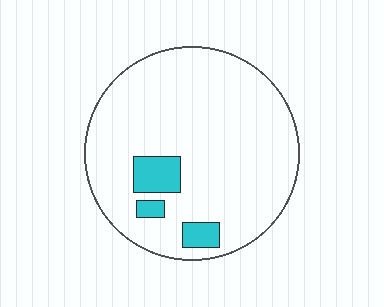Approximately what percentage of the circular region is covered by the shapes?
Approximately 10%.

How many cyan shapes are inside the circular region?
3.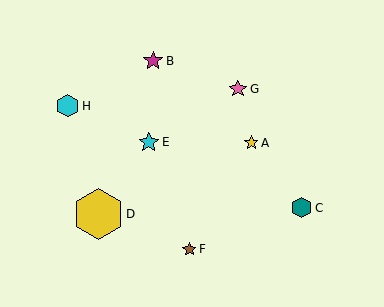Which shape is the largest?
The yellow hexagon (labeled D) is the largest.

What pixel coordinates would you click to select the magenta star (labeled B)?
Click at (153, 61) to select the magenta star B.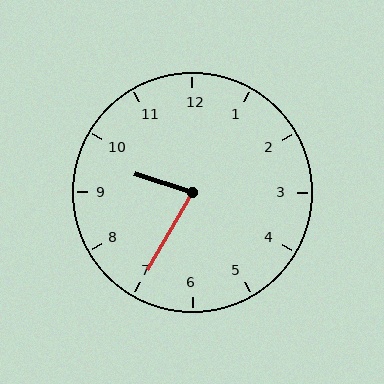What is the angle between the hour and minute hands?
Approximately 78 degrees.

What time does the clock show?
9:35.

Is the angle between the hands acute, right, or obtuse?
It is acute.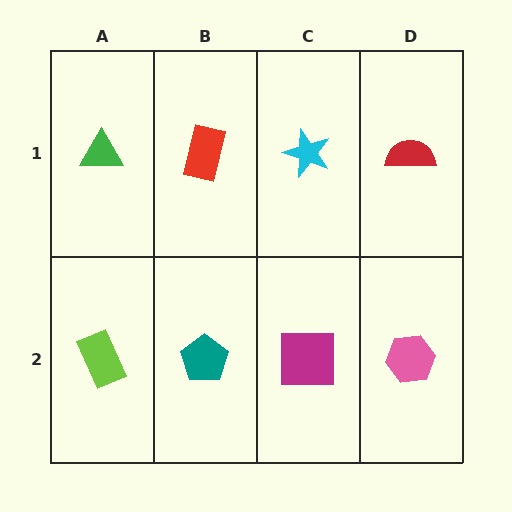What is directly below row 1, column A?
A lime rectangle.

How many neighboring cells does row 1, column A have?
2.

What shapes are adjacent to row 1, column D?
A pink hexagon (row 2, column D), a cyan star (row 1, column C).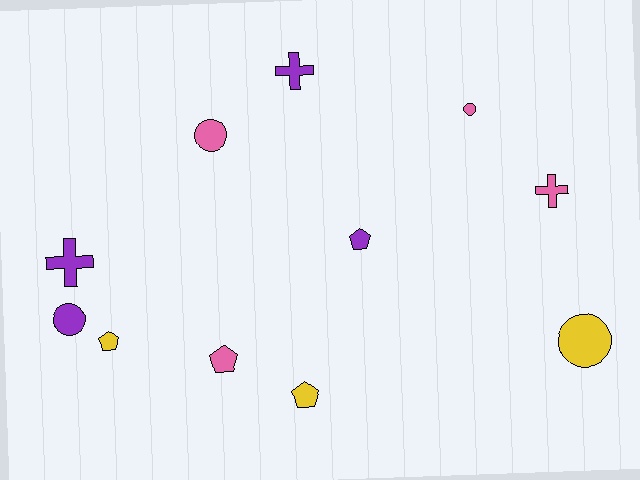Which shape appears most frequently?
Circle, with 4 objects.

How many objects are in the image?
There are 11 objects.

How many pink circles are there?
There are 2 pink circles.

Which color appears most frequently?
Purple, with 4 objects.